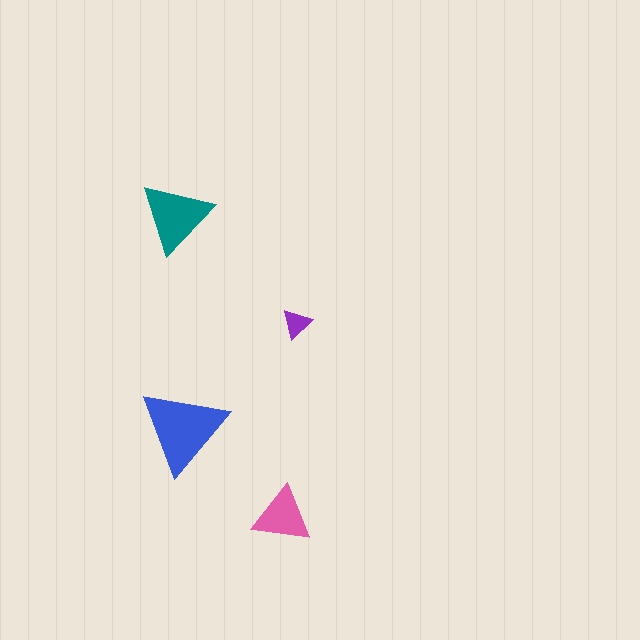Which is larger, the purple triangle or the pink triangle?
The pink one.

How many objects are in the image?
There are 4 objects in the image.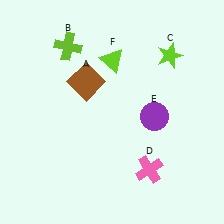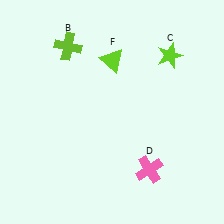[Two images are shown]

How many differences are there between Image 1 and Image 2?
There are 2 differences between the two images.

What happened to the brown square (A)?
The brown square (A) was removed in Image 2. It was in the top-left area of Image 1.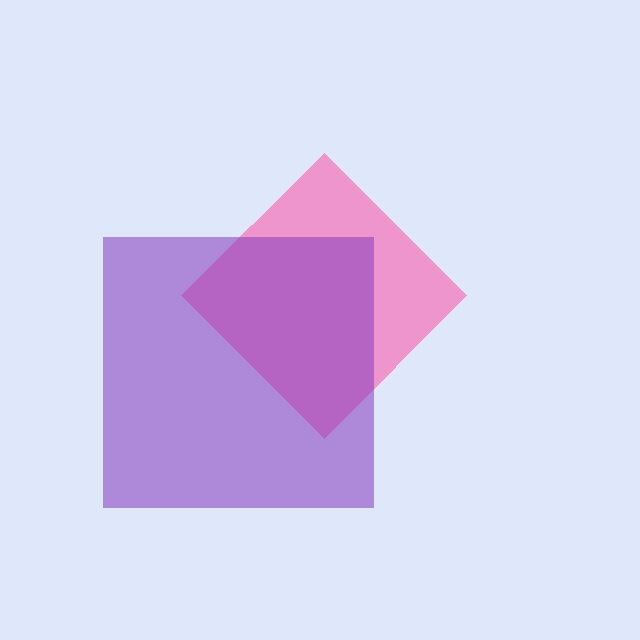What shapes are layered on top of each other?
The layered shapes are: a pink diamond, a purple square.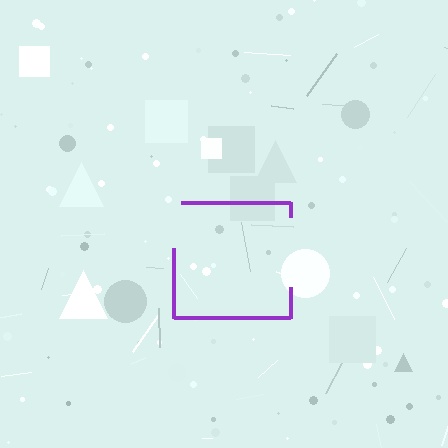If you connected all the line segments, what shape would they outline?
They would outline a square.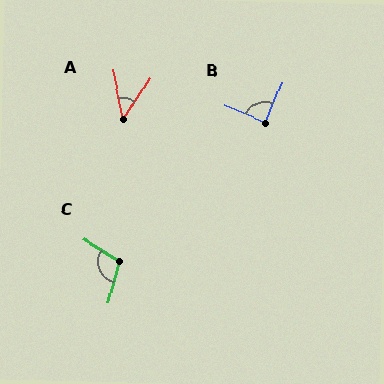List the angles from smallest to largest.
A (44°), B (89°), C (106°).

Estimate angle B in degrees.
Approximately 89 degrees.